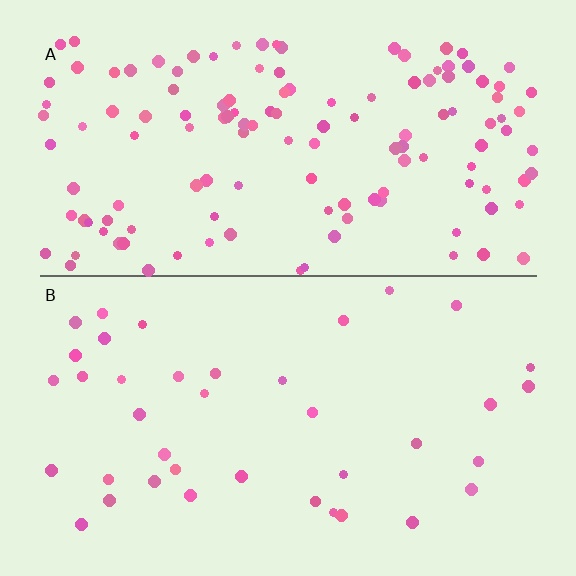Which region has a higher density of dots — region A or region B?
A (the top).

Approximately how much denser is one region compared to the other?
Approximately 3.4× — region A over region B.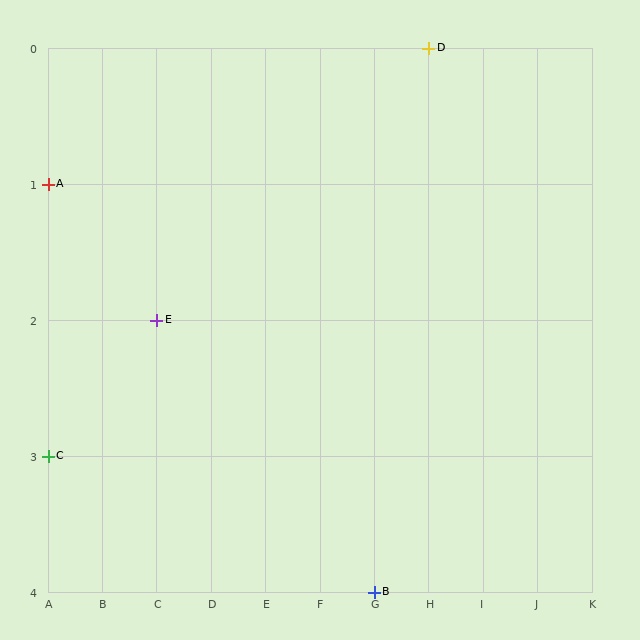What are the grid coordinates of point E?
Point E is at grid coordinates (C, 2).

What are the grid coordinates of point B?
Point B is at grid coordinates (G, 4).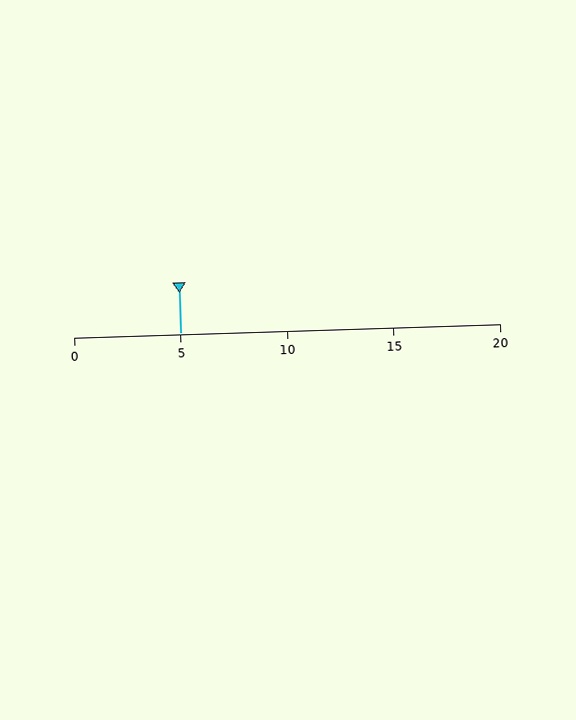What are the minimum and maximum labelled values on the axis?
The axis runs from 0 to 20.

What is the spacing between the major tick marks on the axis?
The major ticks are spaced 5 apart.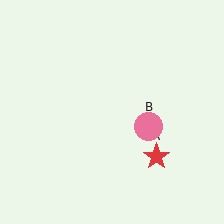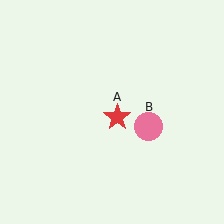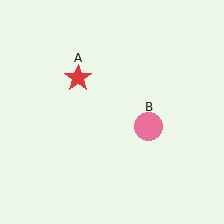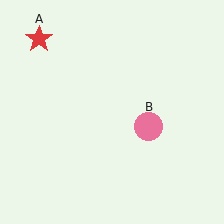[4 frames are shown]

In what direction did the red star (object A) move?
The red star (object A) moved up and to the left.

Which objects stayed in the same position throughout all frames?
Pink circle (object B) remained stationary.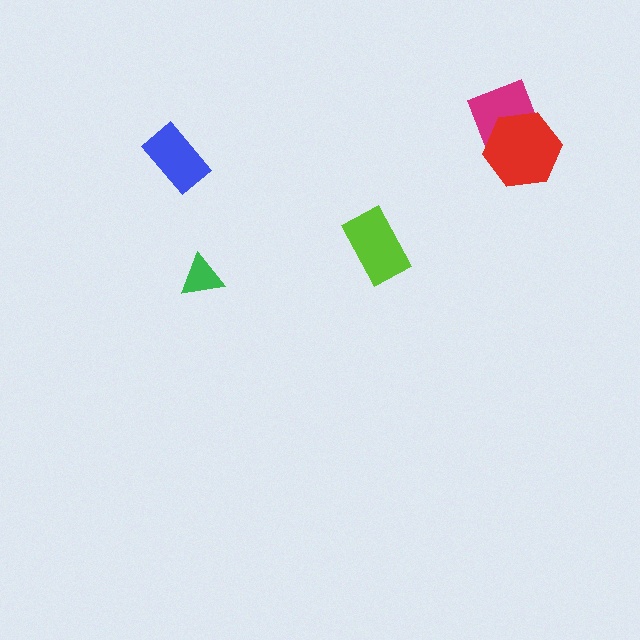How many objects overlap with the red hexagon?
1 object overlaps with the red hexagon.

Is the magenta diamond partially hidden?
Yes, it is partially covered by another shape.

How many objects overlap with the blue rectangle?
0 objects overlap with the blue rectangle.